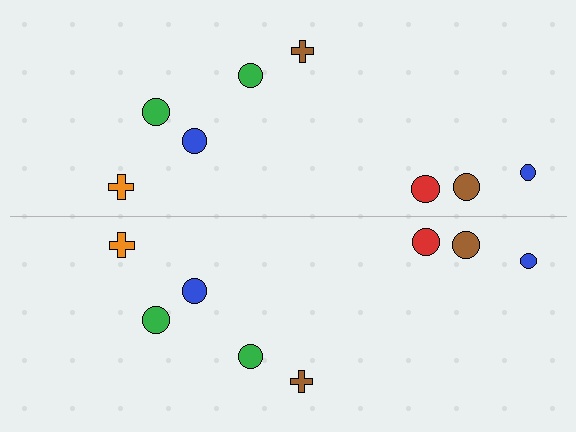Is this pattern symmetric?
Yes, this pattern has bilateral (reflection) symmetry.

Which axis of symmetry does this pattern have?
The pattern has a horizontal axis of symmetry running through the center of the image.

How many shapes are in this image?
There are 16 shapes in this image.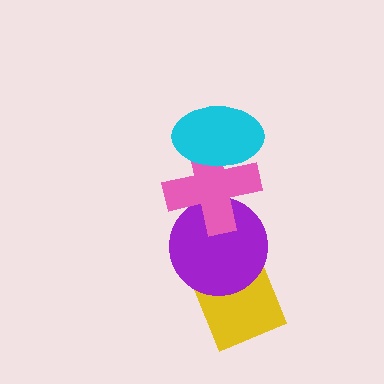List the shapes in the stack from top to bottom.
From top to bottom: the cyan ellipse, the pink cross, the purple circle, the yellow diamond.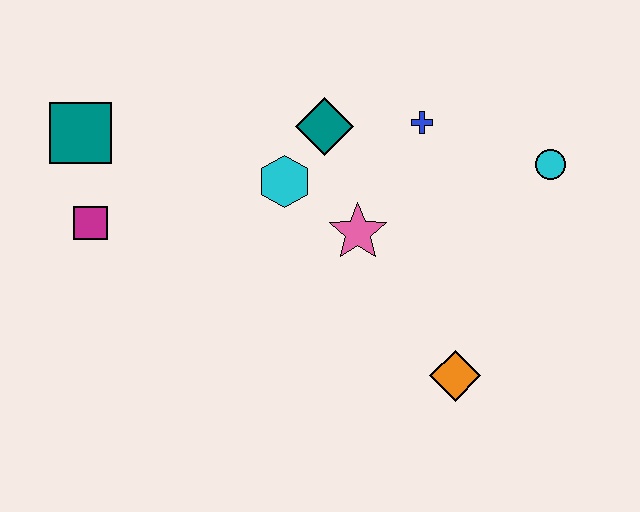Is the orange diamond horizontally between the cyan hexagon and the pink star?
No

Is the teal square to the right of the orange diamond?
No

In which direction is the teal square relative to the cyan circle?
The teal square is to the left of the cyan circle.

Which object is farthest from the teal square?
The cyan circle is farthest from the teal square.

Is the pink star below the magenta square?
Yes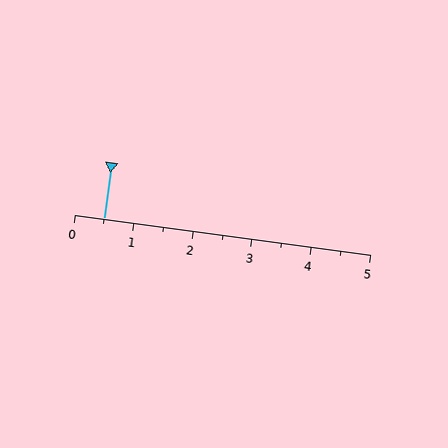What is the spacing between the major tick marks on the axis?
The major ticks are spaced 1 apart.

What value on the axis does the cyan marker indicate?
The marker indicates approximately 0.5.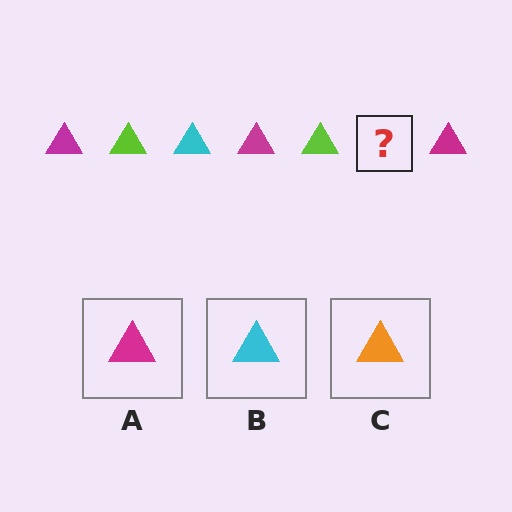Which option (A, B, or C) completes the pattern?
B.